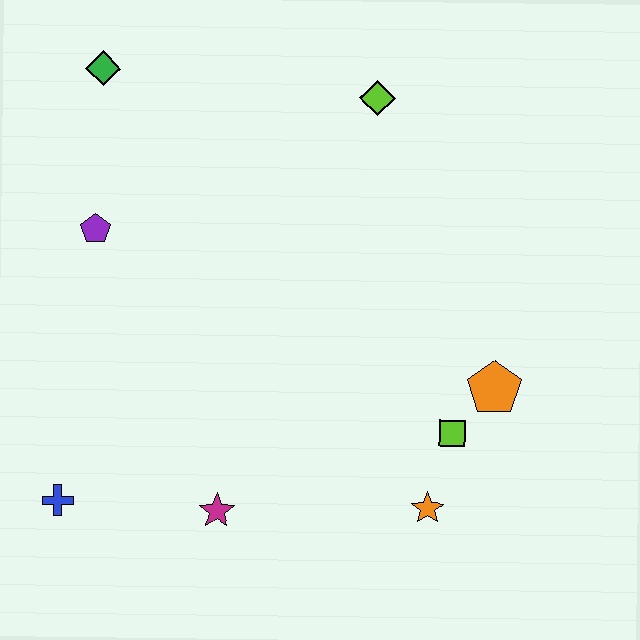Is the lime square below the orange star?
No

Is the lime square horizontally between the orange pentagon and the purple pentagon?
Yes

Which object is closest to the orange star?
The lime square is closest to the orange star.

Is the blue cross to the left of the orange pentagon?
Yes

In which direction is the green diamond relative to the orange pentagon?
The green diamond is to the left of the orange pentagon.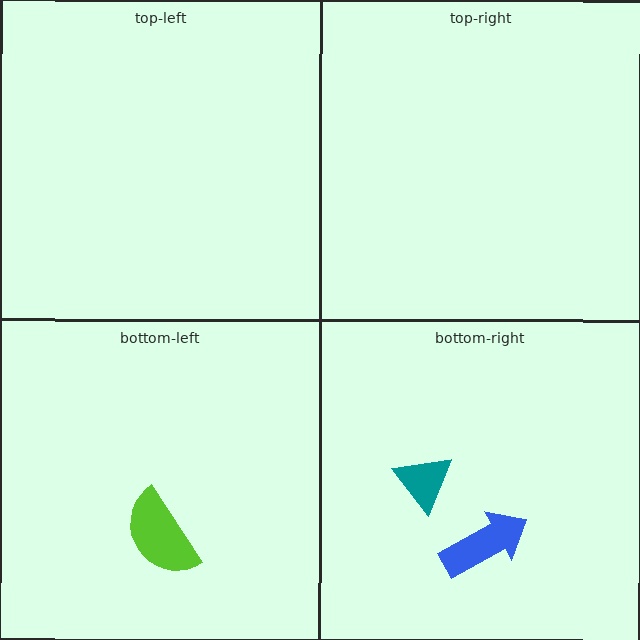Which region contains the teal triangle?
The bottom-right region.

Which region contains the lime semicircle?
The bottom-left region.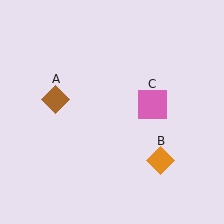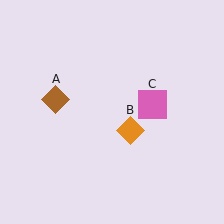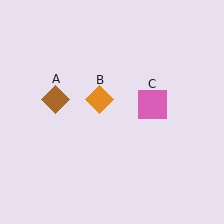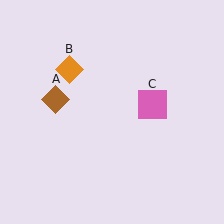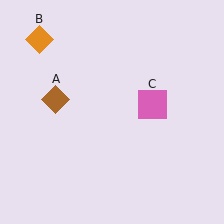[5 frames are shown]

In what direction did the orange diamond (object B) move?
The orange diamond (object B) moved up and to the left.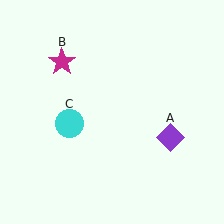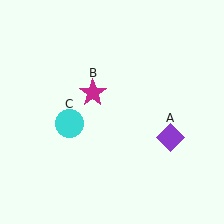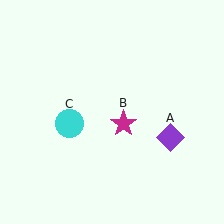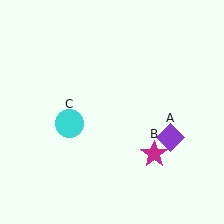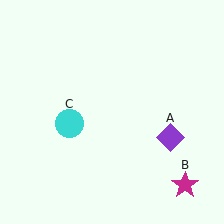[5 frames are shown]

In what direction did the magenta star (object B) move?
The magenta star (object B) moved down and to the right.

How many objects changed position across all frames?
1 object changed position: magenta star (object B).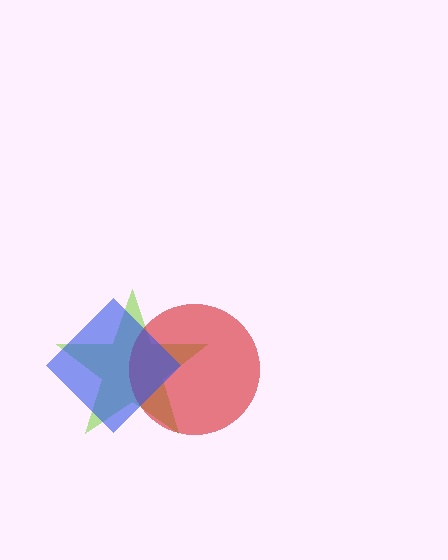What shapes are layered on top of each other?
The layered shapes are: a lime star, a red circle, a blue diamond.